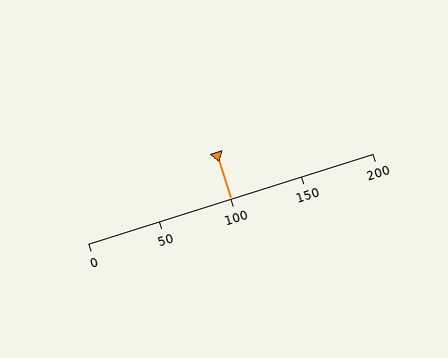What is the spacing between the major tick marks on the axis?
The major ticks are spaced 50 apart.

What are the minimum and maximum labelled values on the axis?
The axis runs from 0 to 200.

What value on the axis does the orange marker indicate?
The marker indicates approximately 100.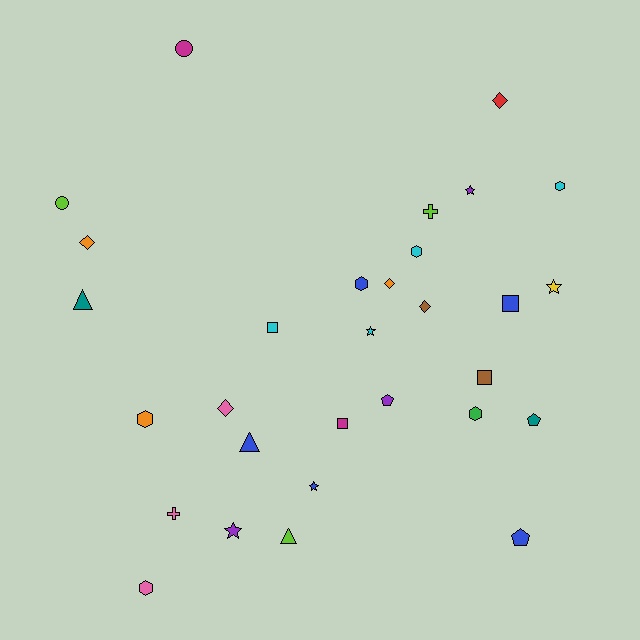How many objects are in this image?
There are 30 objects.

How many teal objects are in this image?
There are 2 teal objects.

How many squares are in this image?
There are 4 squares.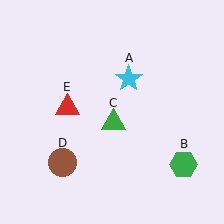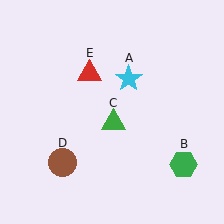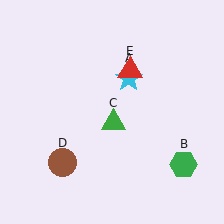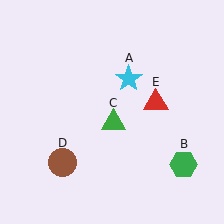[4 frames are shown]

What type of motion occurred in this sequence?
The red triangle (object E) rotated clockwise around the center of the scene.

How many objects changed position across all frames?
1 object changed position: red triangle (object E).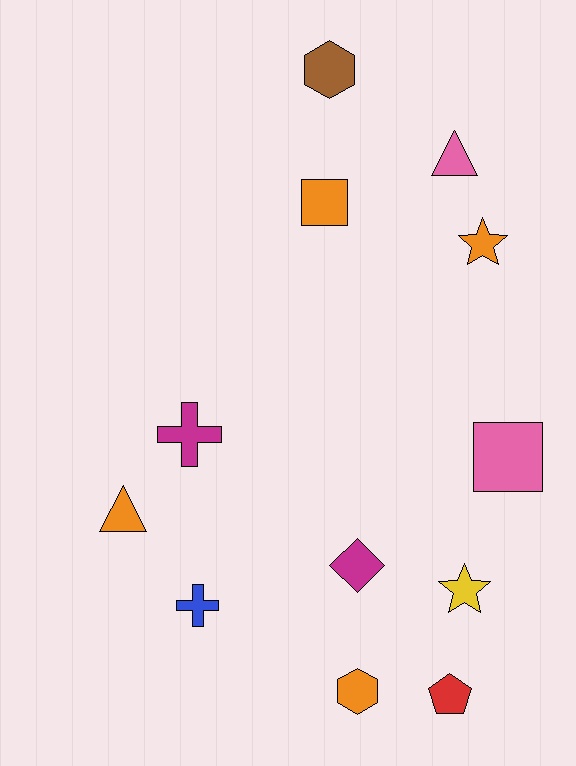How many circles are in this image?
There are no circles.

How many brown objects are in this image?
There is 1 brown object.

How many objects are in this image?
There are 12 objects.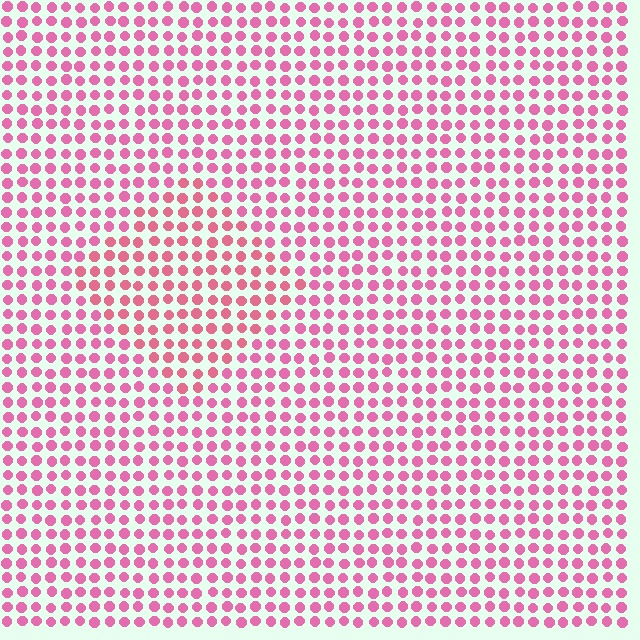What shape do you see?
I see a diamond.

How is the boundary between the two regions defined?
The boundary is defined purely by a slight shift in hue (about 17 degrees). Spacing, size, and orientation are identical on both sides.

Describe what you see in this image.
The image is filled with small pink elements in a uniform arrangement. A diamond-shaped region is visible where the elements are tinted to a slightly different hue, forming a subtle color boundary.